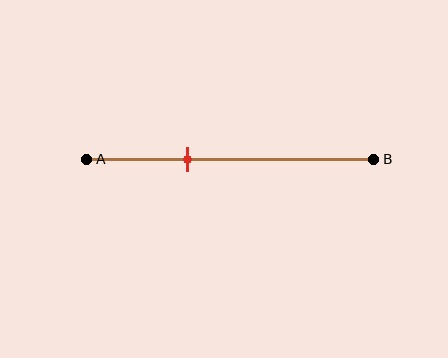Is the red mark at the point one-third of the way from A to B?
Yes, the mark is approximately at the one-third point.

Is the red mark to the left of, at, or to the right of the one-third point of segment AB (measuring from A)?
The red mark is approximately at the one-third point of segment AB.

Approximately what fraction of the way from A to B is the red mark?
The red mark is approximately 35% of the way from A to B.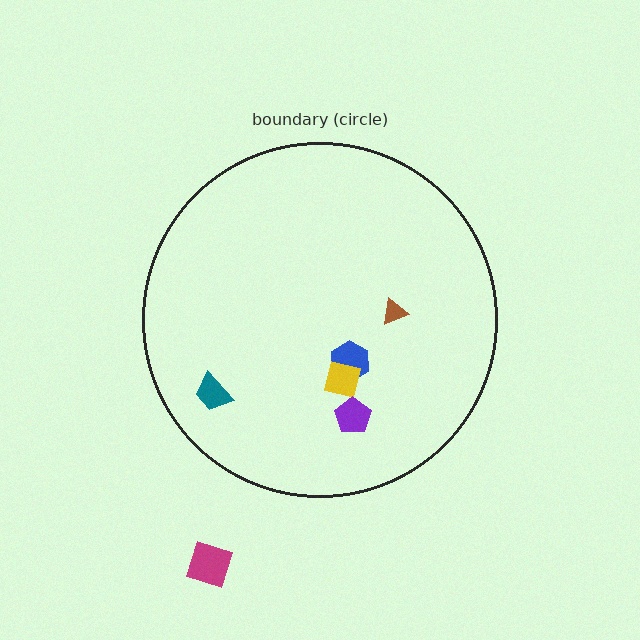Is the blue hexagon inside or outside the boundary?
Inside.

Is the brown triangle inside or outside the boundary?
Inside.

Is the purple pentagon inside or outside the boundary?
Inside.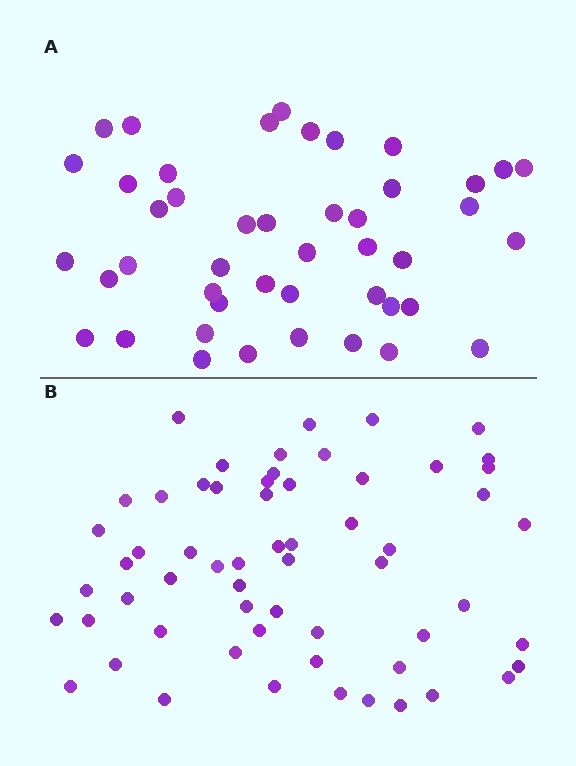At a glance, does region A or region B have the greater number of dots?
Region B (the bottom region) has more dots.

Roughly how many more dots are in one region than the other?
Region B has approximately 15 more dots than region A.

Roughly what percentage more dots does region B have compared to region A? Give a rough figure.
About 35% more.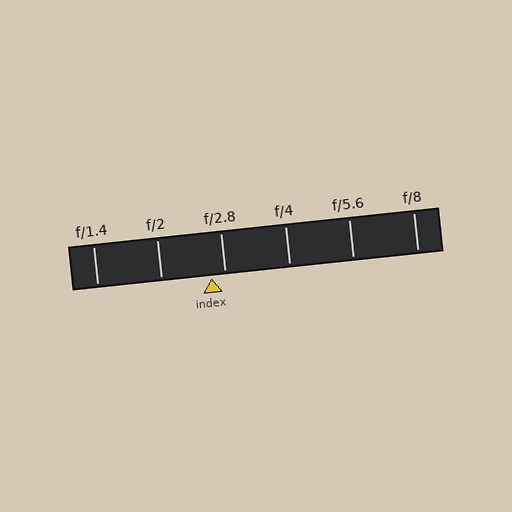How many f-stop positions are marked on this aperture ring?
There are 6 f-stop positions marked.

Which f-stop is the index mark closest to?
The index mark is closest to f/2.8.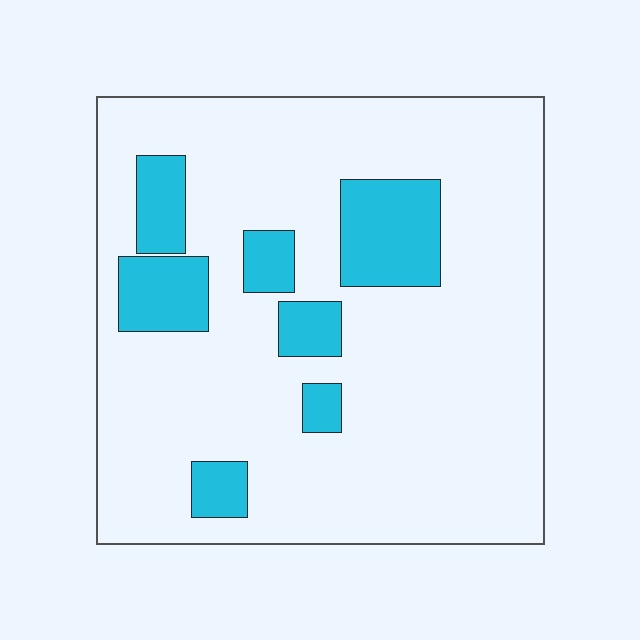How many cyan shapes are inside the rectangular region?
7.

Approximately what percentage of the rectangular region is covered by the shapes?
Approximately 15%.